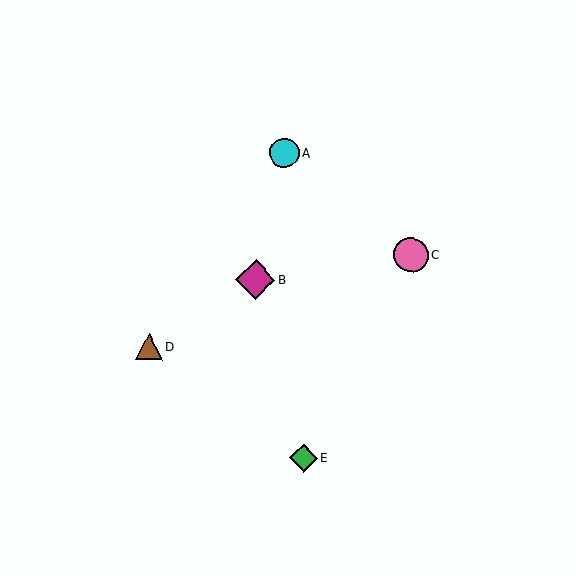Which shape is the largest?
The magenta diamond (labeled B) is the largest.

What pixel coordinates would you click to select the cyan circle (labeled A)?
Click at (284, 153) to select the cyan circle A.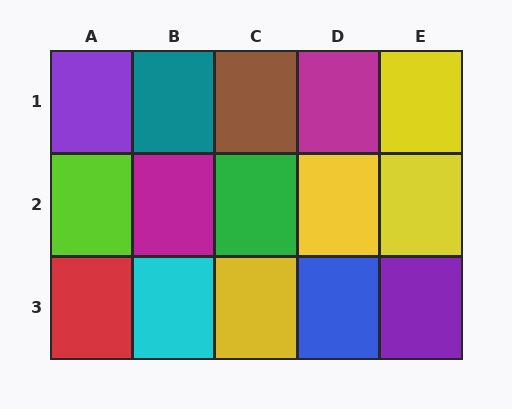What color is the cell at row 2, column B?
Magenta.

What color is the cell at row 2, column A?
Lime.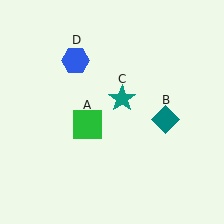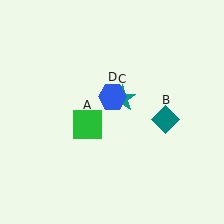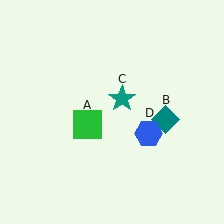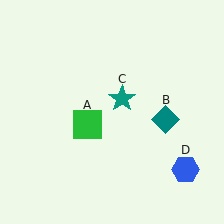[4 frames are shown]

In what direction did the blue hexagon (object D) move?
The blue hexagon (object D) moved down and to the right.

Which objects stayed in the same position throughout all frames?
Green square (object A) and teal diamond (object B) and teal star (object C) remained stationary.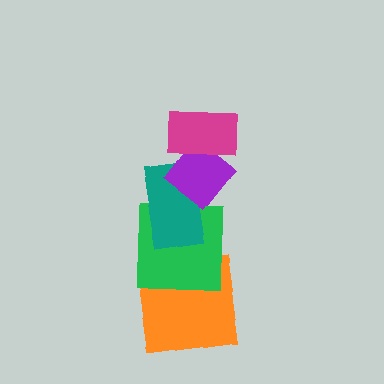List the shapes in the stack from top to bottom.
From top to bottom: the magenta rectangle, the purple diamond, the teal rectangle, the green square, the orange square.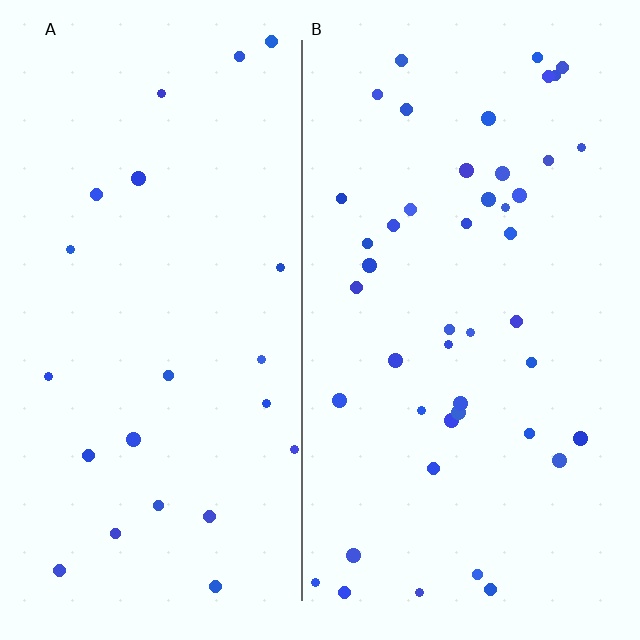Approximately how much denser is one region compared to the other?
Approximately 2.0× — region B over region A.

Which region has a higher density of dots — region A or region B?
B (the right).